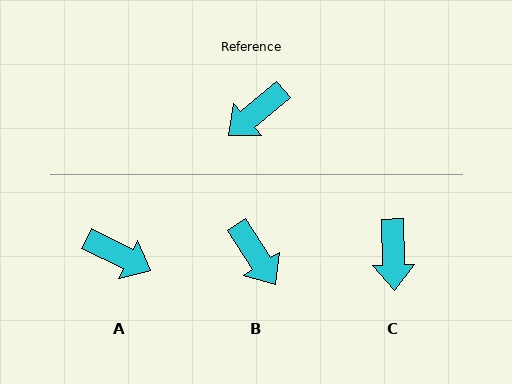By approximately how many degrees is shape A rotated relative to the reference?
Approximately 113 degrees counter-clockwise.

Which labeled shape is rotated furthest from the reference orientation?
A, about 113 degrees away.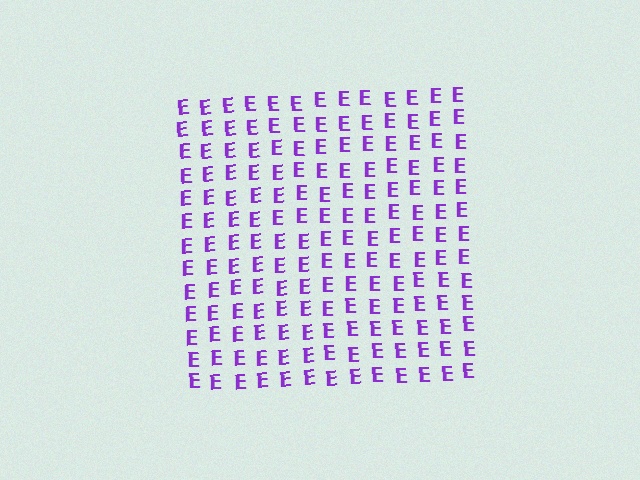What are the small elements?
The small elements are letter E's.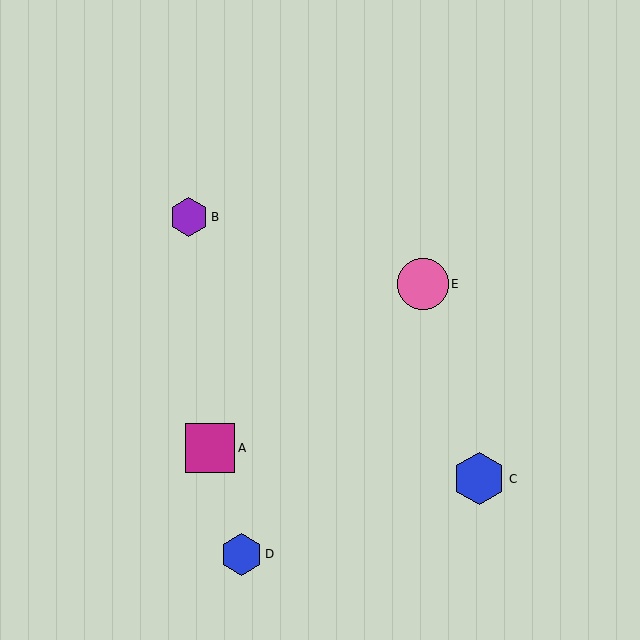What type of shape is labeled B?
Shape B is a purple hexagon.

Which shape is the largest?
The blue hexagon (labeled C) is the largest.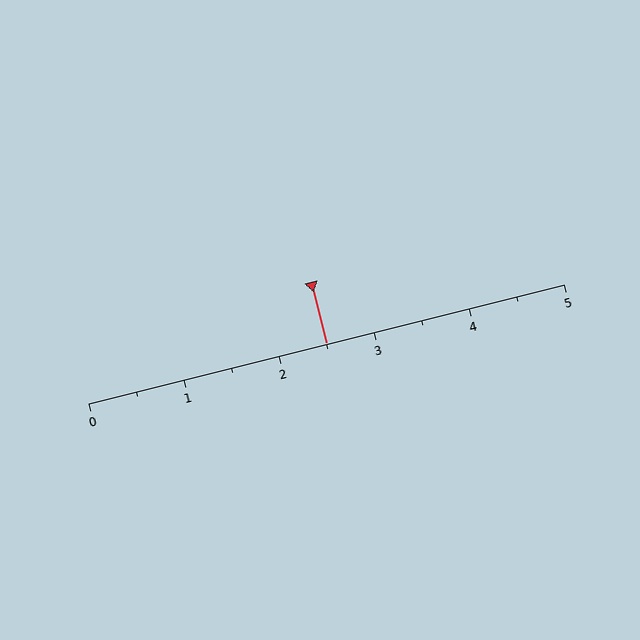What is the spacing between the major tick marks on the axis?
The major ticks are spaced 1 apart.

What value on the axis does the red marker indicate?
The marker indicates approximately 2.5.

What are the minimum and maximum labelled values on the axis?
The axis runs from 0 to 5.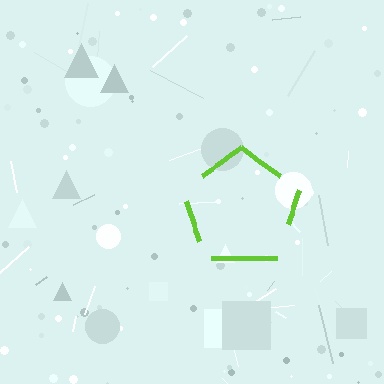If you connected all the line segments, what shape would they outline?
They would outline a pentagon.